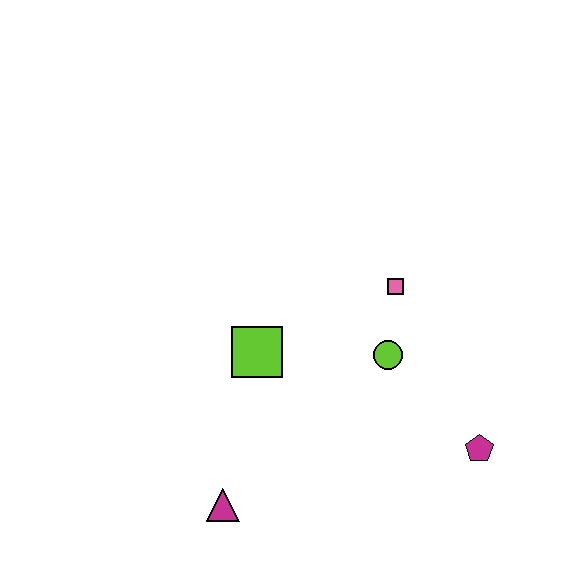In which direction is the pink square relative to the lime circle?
The pink square is above the lime circle.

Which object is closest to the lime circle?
The pink square is closest to the lime circle.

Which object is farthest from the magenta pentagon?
The magenta triangle is farthest from the magenta pentagon.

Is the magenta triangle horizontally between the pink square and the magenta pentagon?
No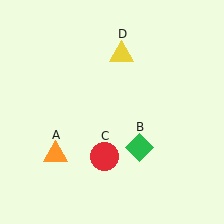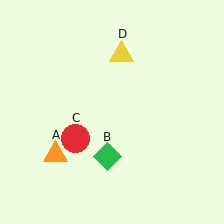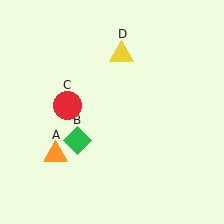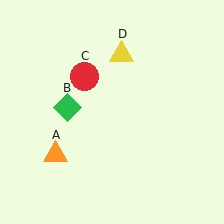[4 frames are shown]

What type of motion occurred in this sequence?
The green diamond (object B), red circle (object C) rotated clockwise around the center of the scene.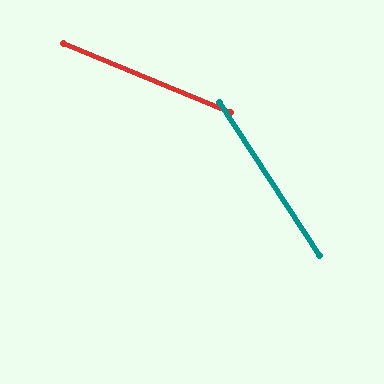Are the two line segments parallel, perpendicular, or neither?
Neither parallel nor perpendicular — they differ by about 34°.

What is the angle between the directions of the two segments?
Approximately 34 degrees.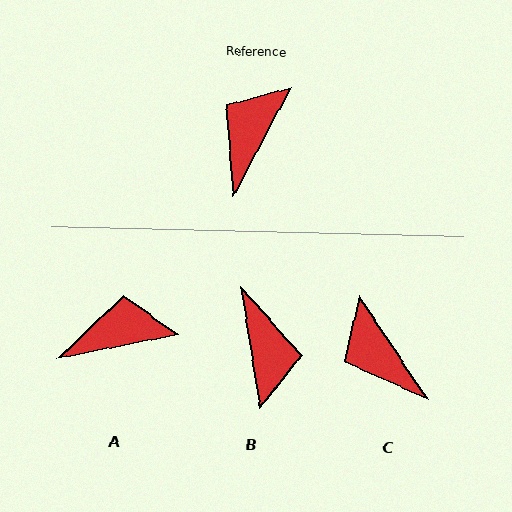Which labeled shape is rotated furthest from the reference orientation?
B, about 143 degrees away.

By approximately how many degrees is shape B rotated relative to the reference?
Approximately 143 degrees clockwise.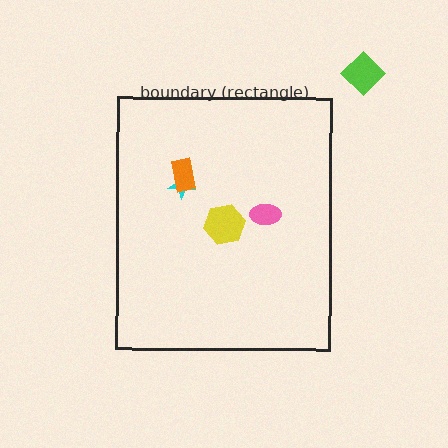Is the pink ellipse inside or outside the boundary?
Inside.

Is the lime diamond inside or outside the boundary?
Outside.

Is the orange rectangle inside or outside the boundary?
Inside.